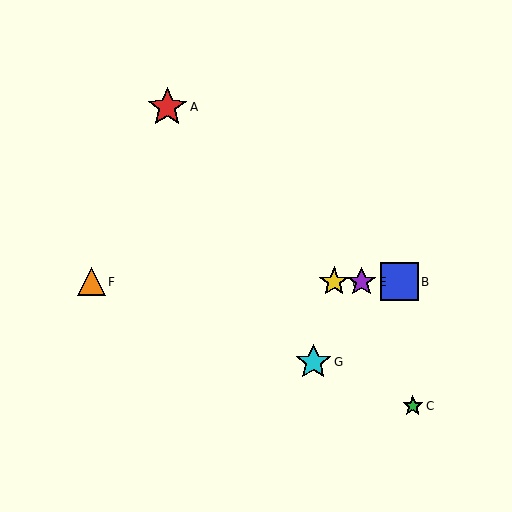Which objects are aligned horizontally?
Objects B, D, E, F are aligned horizontally.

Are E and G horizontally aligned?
No, E is at y≈282 and G is at y≈362.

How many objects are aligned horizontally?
4 objects (B, D, E, F) are aligned horizontally.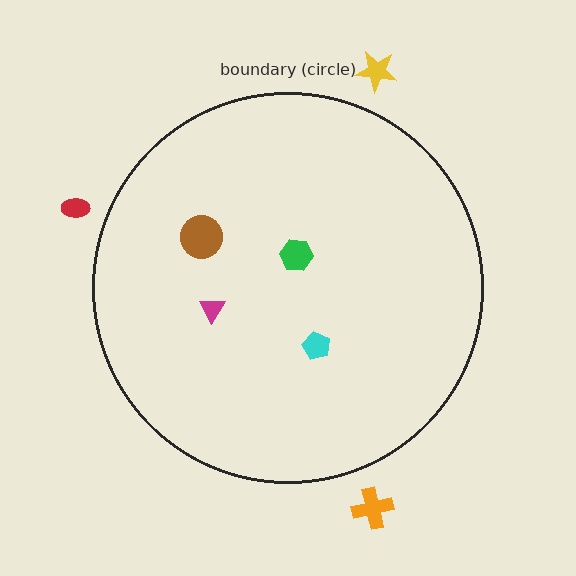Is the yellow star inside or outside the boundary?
Outside.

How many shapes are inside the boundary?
4 inside, 3 outside.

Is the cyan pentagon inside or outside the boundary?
Inside.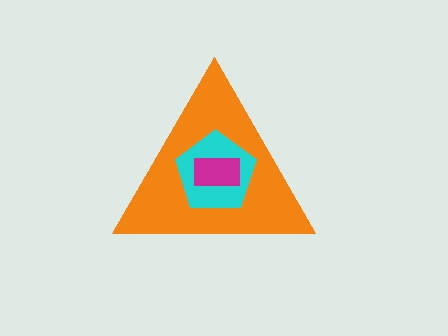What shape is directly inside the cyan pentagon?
The magenta rectangle.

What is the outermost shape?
The orange triangle.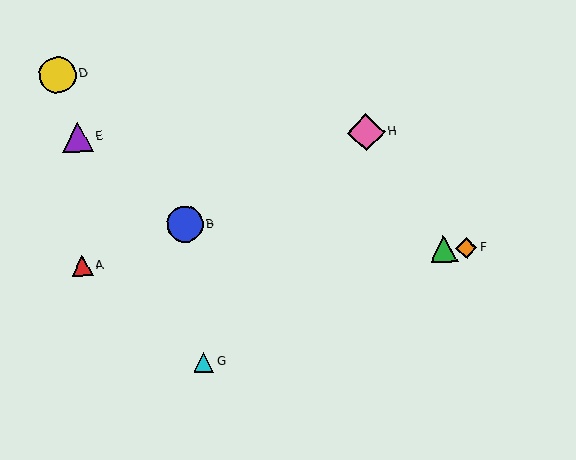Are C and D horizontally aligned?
No, C is at y≈249 and D is at y≈75.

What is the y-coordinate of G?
Object G is at y≈363.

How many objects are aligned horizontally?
3 objects (A, C, F) are aligned horizontally.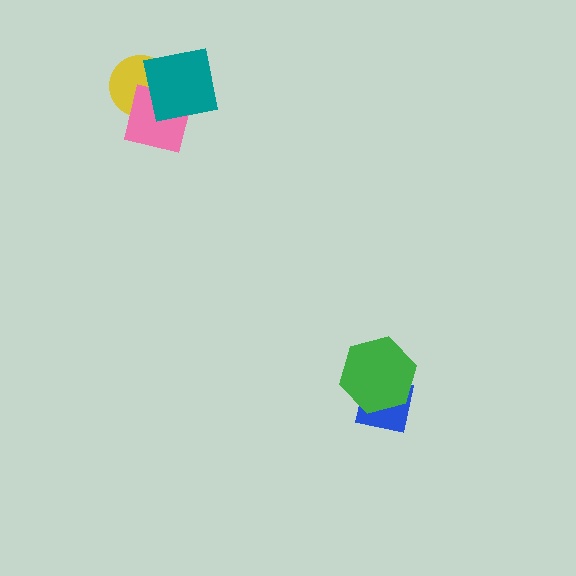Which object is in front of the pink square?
The teal square is in front of the pink square.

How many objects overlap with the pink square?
2 objects overlap with the pink square.